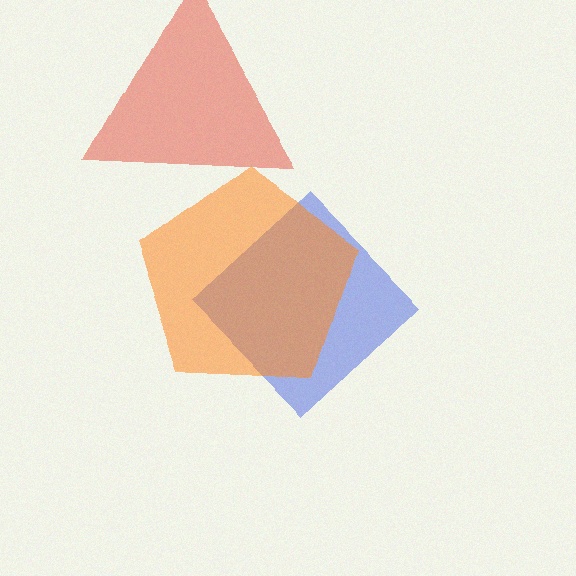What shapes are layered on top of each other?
The layered shapes are: a blue diamond, a red triangle, an orange pentagon.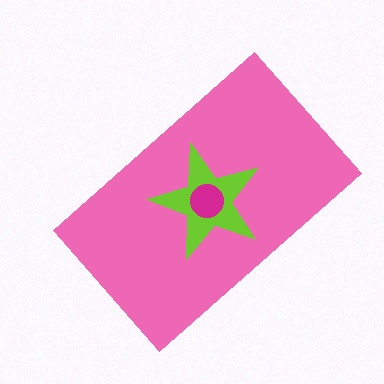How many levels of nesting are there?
3.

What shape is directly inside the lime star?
The magenta circle.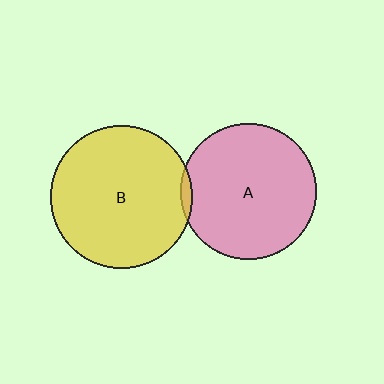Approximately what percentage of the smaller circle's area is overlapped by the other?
Approximately 5%.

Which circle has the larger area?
Circle B (yellow).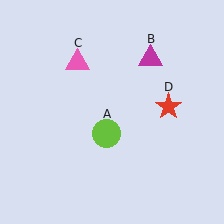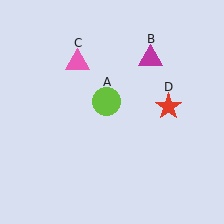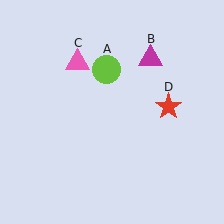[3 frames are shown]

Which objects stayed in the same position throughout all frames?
Magenta triangle (object B) and pink triangle (object C) and red star (object D) remained stationary.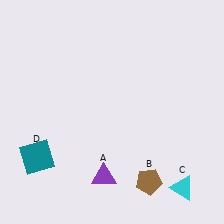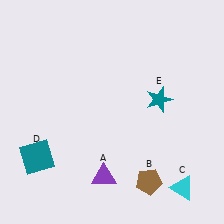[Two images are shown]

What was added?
A teal star (E) was added in Image 2.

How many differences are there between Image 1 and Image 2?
There is 1 difference between the two images.